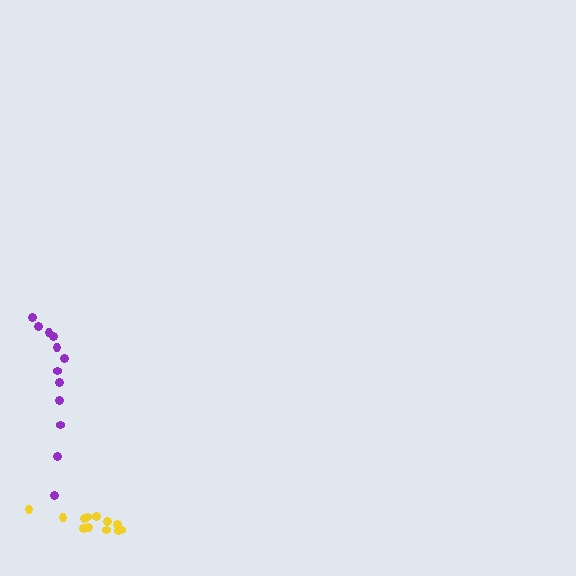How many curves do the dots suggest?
There are 2 distinct paths.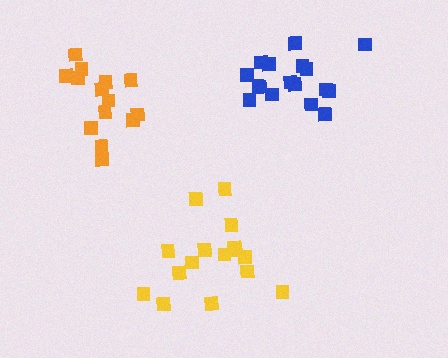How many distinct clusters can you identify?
There are 3 distinct clusters.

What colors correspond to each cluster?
The clusters are colored: orange, blue, yellow.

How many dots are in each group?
Group 1: 14 dots, Group 2: 17 dots, Group 3: 16 dots (47 total).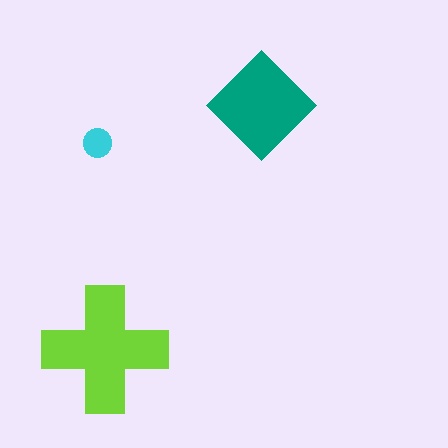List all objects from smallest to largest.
The cyan circle, the teal diamond, the lime cross.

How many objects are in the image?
There are 3 objects in the image.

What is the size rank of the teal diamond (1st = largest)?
2nd.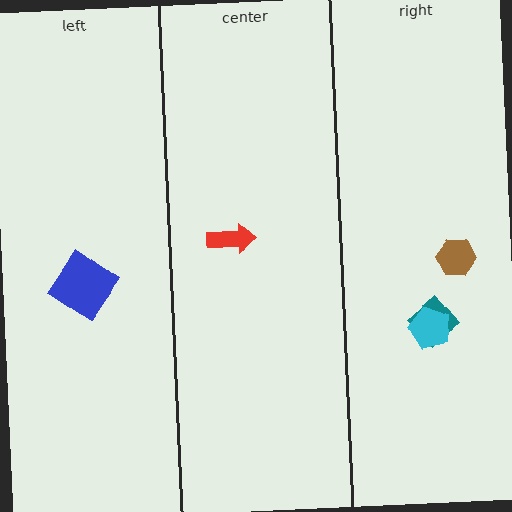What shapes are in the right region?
The teal diamond, the brown hexagon, the cyan pentagon.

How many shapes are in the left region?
1.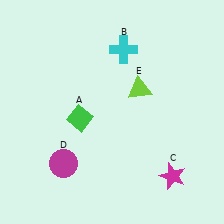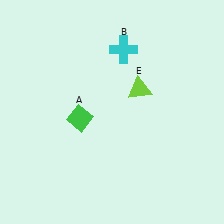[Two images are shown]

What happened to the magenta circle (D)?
The magenta circle (D) was removed in Image 2. It was in the bottom-left area of Image 1.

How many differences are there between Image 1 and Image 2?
There are 2 differences between the two images.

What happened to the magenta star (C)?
The magenta star (C) was removed in Image 2. It was in the bottom-right area of Image 1.